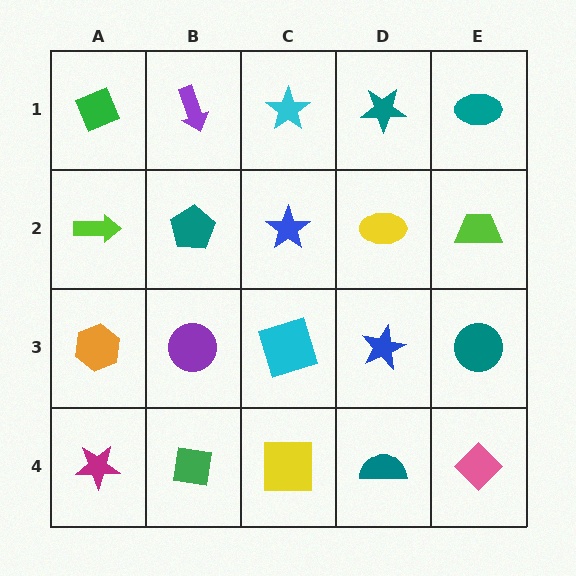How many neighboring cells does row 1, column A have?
2.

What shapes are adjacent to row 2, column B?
A purple arrow (row 1, column B), a purple circle (row 3, column B), a lime arrow (row 2, column A), a blue star (row 2, column C).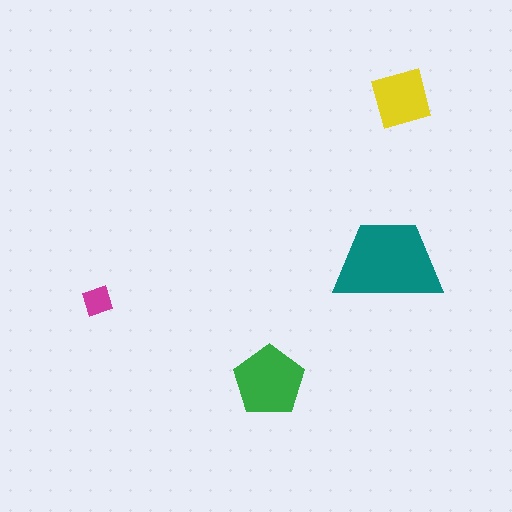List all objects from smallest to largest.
The magenta diamond, the yellow square, the green pentagon, the teal trapezoid.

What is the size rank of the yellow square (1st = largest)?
3rd.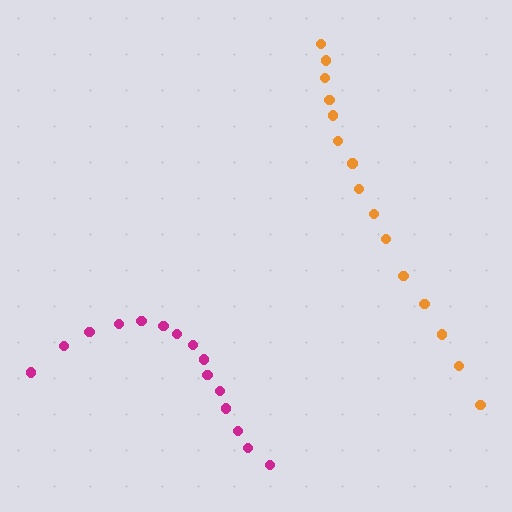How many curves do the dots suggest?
There are 2 distinct paths.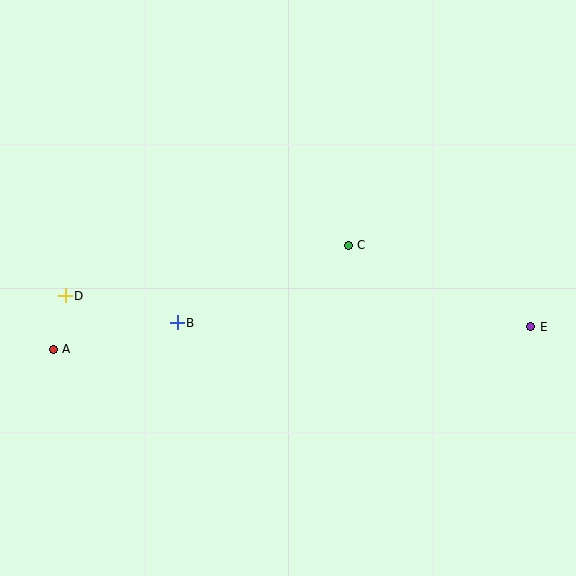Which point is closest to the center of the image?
Point C at (348, 245) is closest to the center.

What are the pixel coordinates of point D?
Point D is at (65, 296).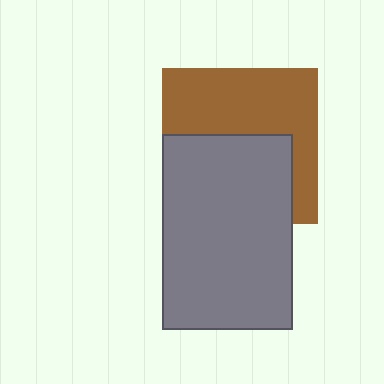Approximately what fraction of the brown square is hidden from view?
Roughly 49% of the brown square is hidden behind the gray rectangle.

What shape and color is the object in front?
The object in front is a gray rectangle.